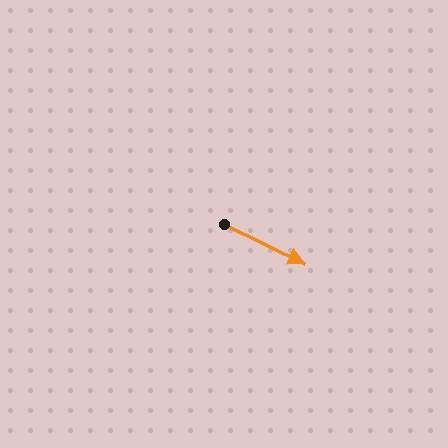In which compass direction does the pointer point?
Southeast.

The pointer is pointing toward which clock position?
Roughly 4 o'clock.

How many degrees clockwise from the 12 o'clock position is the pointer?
Approximately 116 degrees.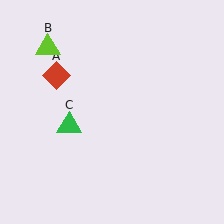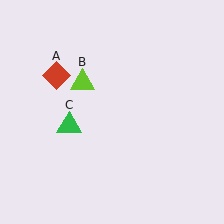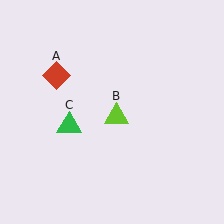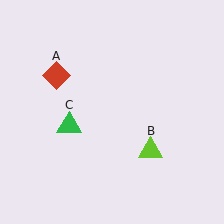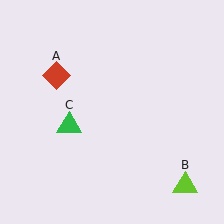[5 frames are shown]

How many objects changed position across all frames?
1 object changed position: lime triangle (object B).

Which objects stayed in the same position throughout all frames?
Red diamond (object A) and green triangle (object C) remained stationary.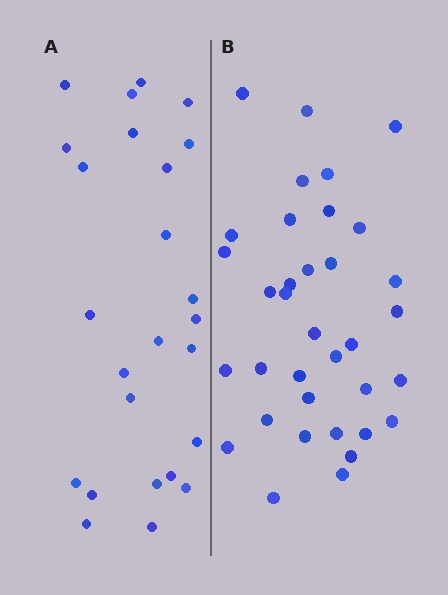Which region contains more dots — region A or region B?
Region B (the right region) has more dots.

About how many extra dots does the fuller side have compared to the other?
Region B has roughly 10 or so more dots than region A.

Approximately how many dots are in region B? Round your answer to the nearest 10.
About 40 dots. (The exact count is 35, which rounds to 40.)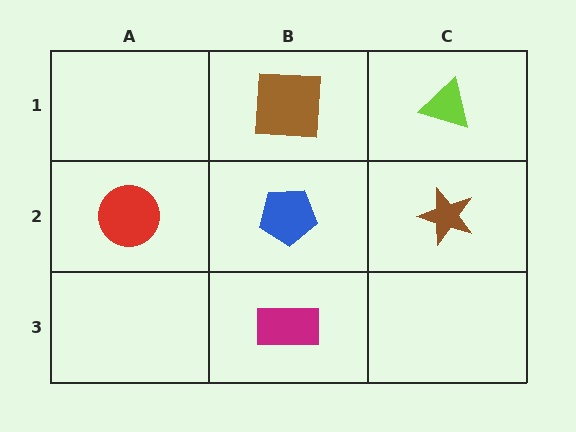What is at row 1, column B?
A brown square.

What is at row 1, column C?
A lime triangle.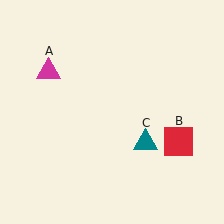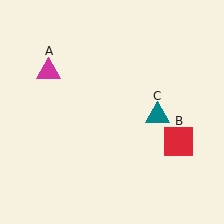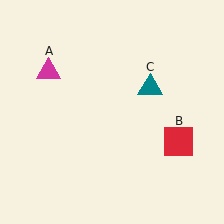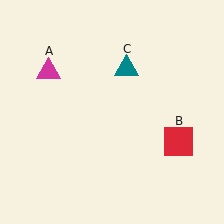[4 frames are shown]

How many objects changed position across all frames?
1 object changed position: teal triangle (object C).